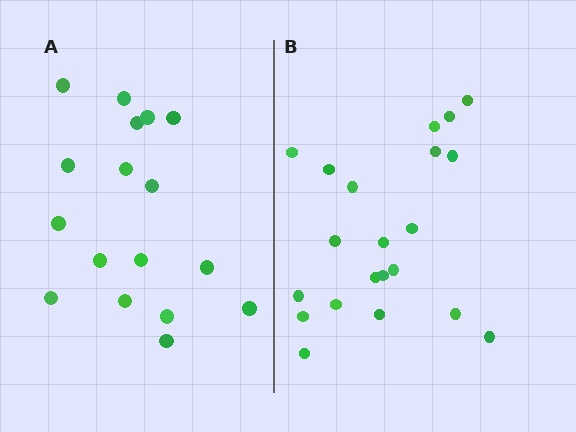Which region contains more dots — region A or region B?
Region B (the right region) has more dots.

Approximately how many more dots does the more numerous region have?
Region B has about 4 more dots than region A.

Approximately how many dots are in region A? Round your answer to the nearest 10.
About 20 dots. (The exact count is 17, which rounds to 20.)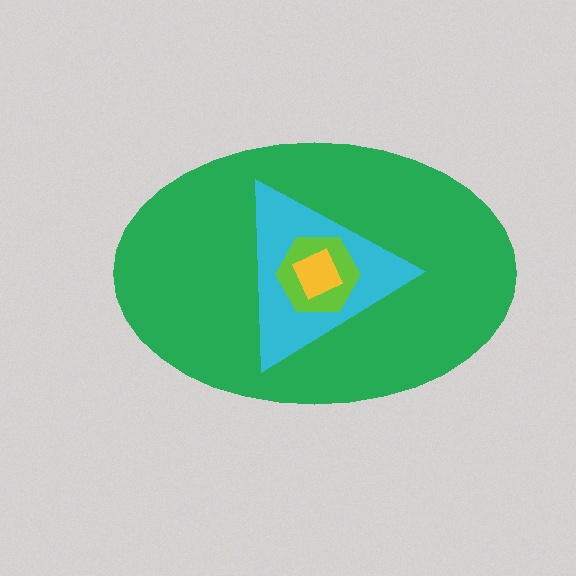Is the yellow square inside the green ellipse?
Yes.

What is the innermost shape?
The yellow square.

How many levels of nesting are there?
4.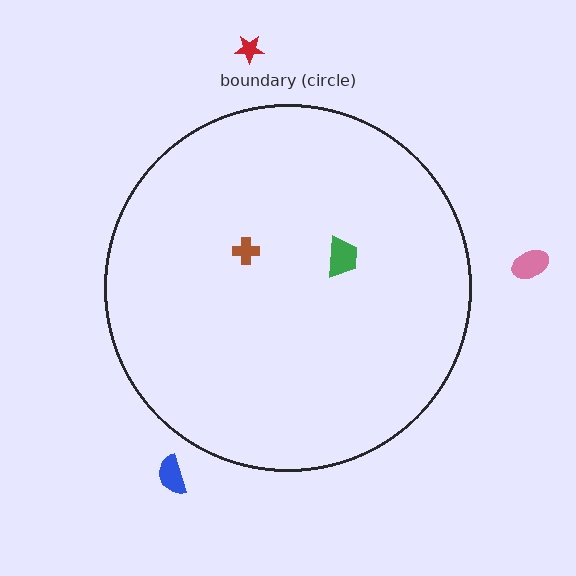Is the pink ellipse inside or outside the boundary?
Outside.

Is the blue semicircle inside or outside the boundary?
Outside.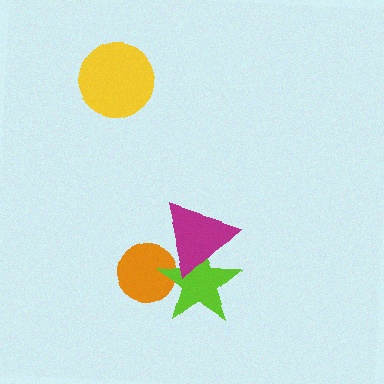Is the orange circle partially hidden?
Yes, it is partially covered by another shape.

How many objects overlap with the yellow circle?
0 objects overlap with the yellow circle.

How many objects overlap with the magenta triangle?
2 objects overlap with the magenta triangle.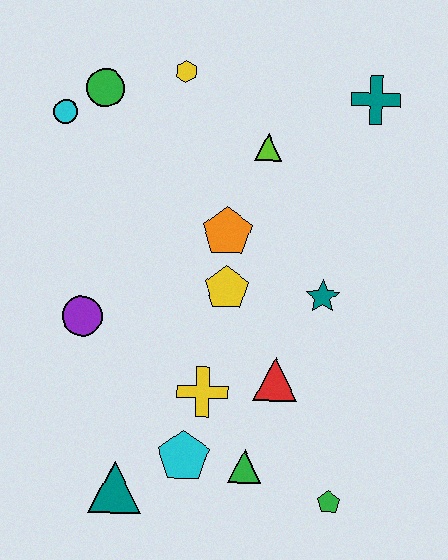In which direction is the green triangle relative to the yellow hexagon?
The green triangle is below the yellow hexagon.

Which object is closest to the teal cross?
The lime triangle is closest to the teal cross.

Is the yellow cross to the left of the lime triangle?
Yes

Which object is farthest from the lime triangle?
The teal triangle is farthest from the lime triangle.